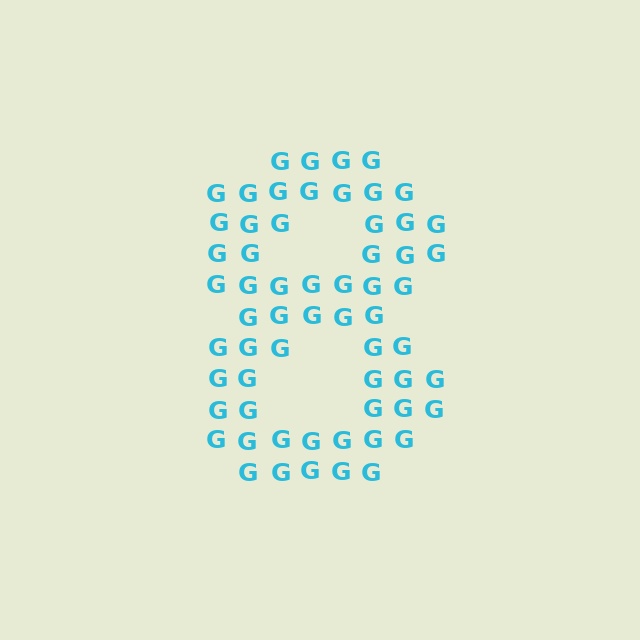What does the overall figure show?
The overall figure shows the digit 8.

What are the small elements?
The small elements are letter G's.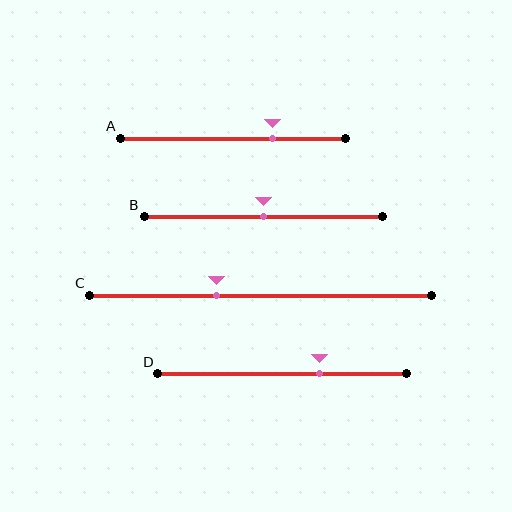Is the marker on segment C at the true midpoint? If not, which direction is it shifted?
No, the marker on segment C is shifted to the left by about 13% of the segment length.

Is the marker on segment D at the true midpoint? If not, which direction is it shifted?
No, the marker on segment D is shifted to the right by about 15% of the segment length.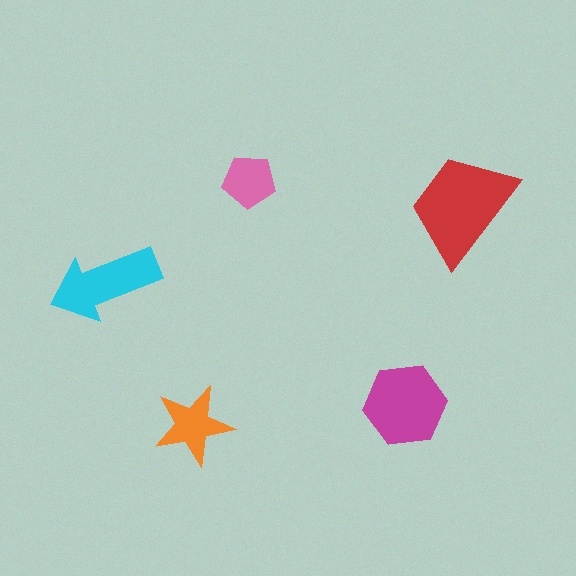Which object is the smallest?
The pink pentagon.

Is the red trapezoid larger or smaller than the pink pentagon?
Larger.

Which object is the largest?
The red trapezoid.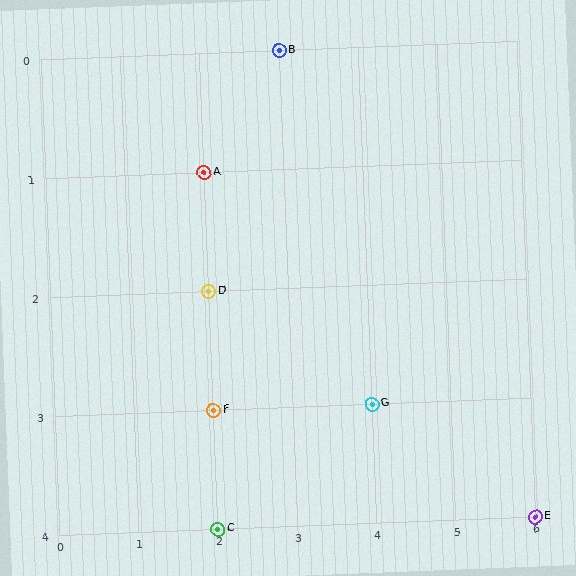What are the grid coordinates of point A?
Point A is at grid coordinates (2, 1).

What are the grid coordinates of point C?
Point C is at grid coordinates (2, 4).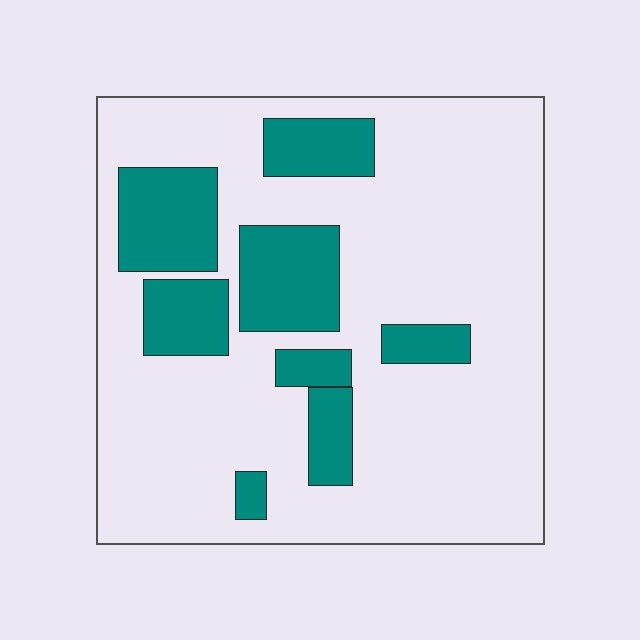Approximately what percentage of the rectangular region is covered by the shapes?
Approximately 25%.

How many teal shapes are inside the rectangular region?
8.